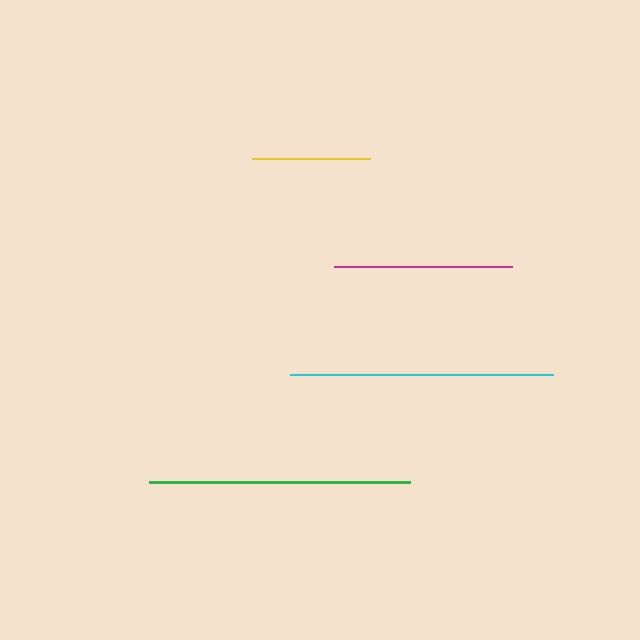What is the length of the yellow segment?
The yellow segment is approximately 119 pixels long.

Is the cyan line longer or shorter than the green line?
The cyan line is longer than the green line.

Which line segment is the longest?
The cyan line is the longest at approximately 262 pixels.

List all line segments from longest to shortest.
From longest to shortest: cyan, green, magenta, yellow.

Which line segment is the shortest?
The yellow line is the shortest at approximately 119 pixels.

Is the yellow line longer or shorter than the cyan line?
The cyan line is longer than the yellow line.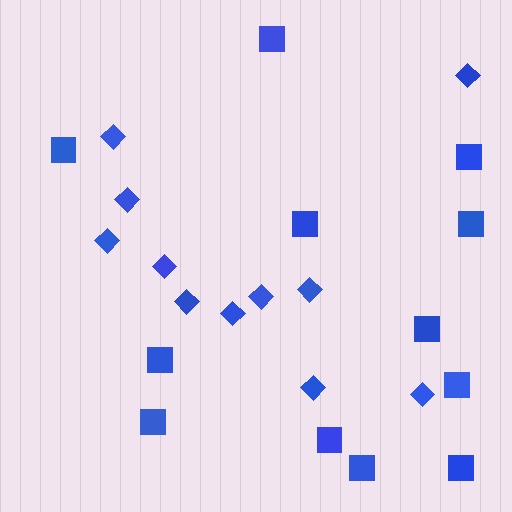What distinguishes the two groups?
There are 2 groups: one group of diamonds (11) and one group of squares (12).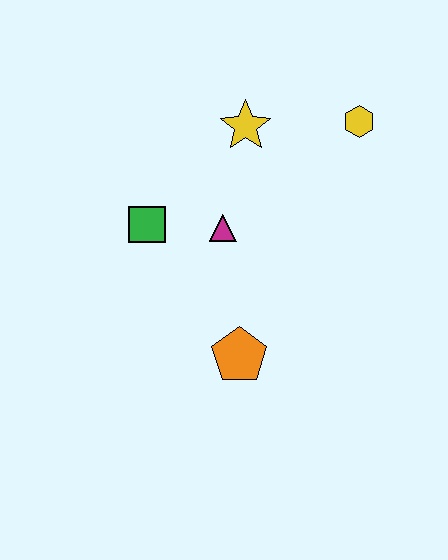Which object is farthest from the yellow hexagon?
The orange pentagon is farthest from the yellow hexagon.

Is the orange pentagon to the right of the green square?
Yes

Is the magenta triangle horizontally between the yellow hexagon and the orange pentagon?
No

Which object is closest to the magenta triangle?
The green square is closest to the magenta triangle.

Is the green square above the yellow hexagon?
No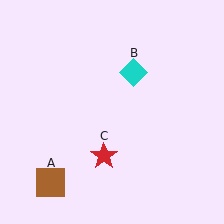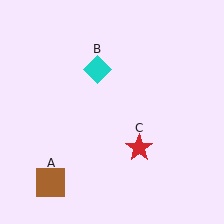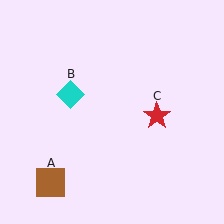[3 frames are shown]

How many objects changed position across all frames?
2 objects changed position: cyan diamond (object B), red star (object C).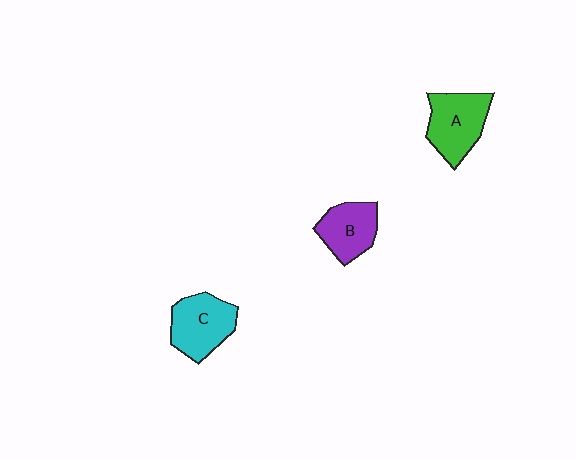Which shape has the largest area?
Shape A (green).